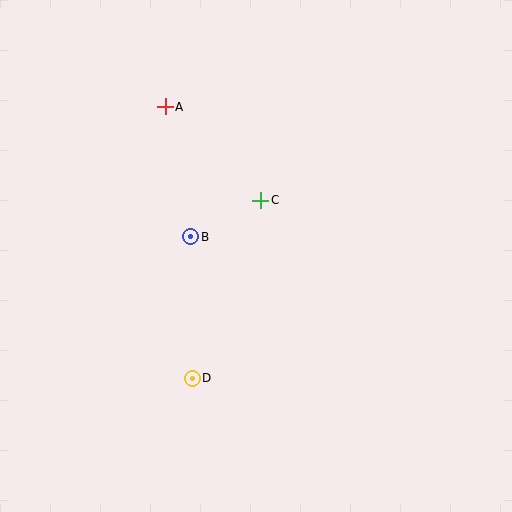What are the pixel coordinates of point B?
Point B is at (191, 237).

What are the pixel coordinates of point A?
Point A is at (165, 107).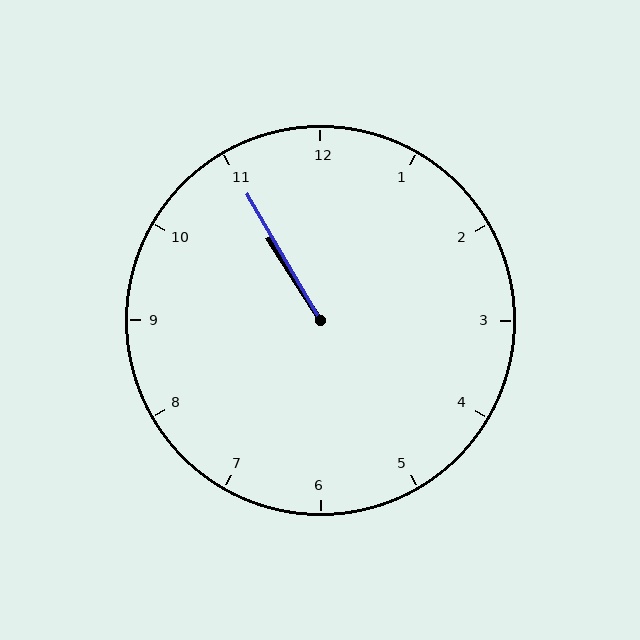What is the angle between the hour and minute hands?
Approximately 2 degrees.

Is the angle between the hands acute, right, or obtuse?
It is acute.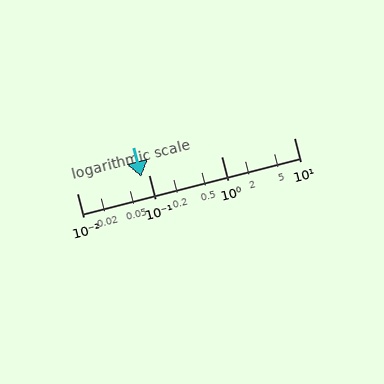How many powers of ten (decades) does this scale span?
The scale spans 3 decades, from 0.01 to 10.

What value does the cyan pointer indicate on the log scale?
The pointer indicates approximately 0.078.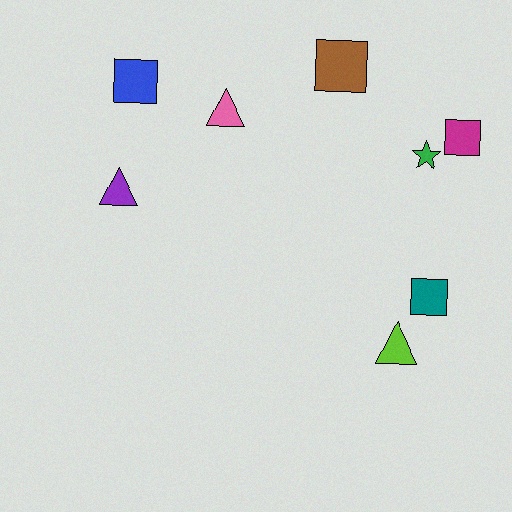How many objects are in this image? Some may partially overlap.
There are 8 objects.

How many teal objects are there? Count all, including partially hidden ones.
There is 1 teal object.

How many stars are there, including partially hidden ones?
There is 1 star.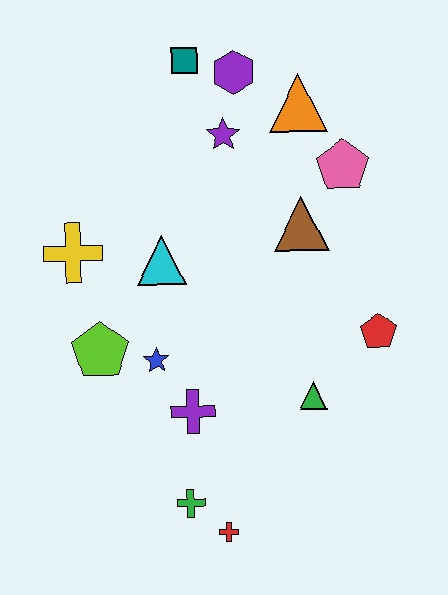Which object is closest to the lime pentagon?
The blue star is closest to the lime pentagon.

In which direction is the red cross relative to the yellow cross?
The red cross is below the yellow cross.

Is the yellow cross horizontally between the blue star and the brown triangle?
No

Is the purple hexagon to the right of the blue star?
Yes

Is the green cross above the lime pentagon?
No